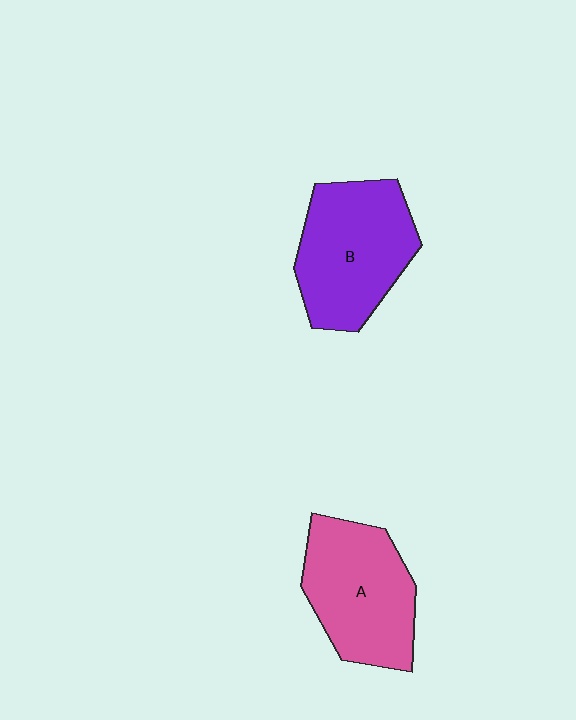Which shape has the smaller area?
Shape A (pink).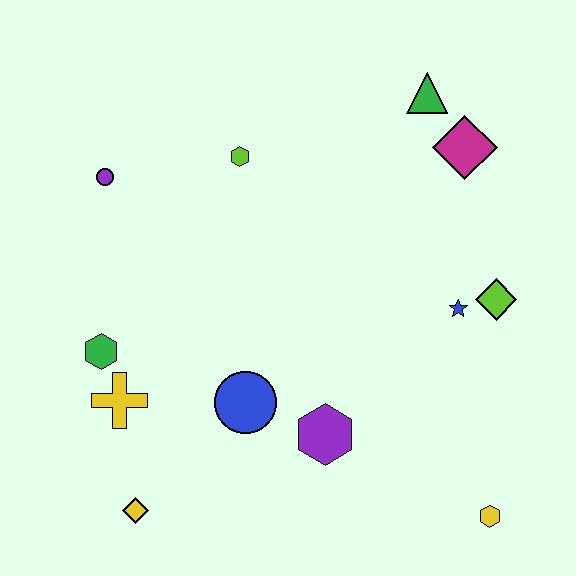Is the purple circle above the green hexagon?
Yes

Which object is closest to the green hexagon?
The yellow cross is closest to the green hexagon.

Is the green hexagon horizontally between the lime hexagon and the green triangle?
No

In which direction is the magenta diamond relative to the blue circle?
The magenta diamond is above the blue circle.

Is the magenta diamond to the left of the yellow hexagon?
Yes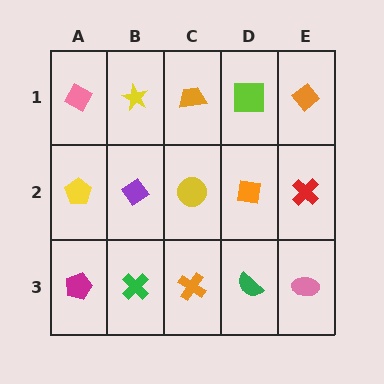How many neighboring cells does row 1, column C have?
3.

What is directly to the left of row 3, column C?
A green cross.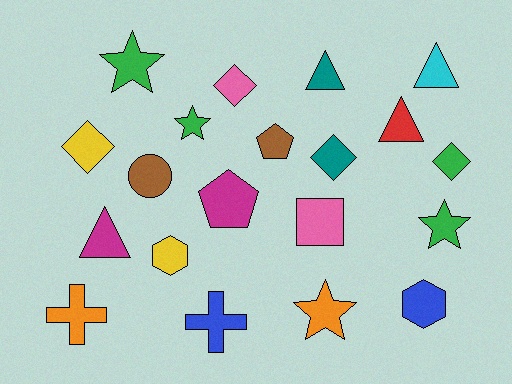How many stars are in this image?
There are 4 stars.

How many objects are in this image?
There are 20 objects.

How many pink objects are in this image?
There are 2 pink objects.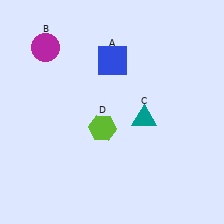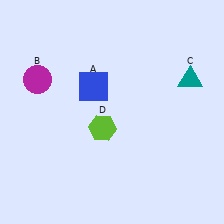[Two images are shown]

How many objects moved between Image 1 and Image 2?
3 objects moved between the two images.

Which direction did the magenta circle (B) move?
The magenta circle (B) moved down.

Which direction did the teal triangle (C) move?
The teal triangle (C) moved right.